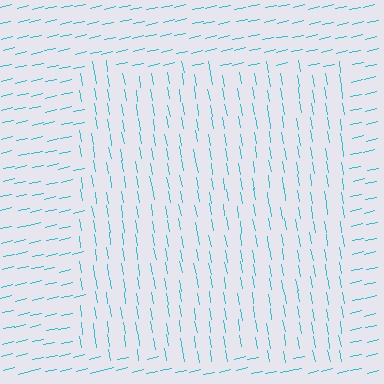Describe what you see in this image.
The image is filled with small cyan line segments. A rectangle region in the image has lines oriented differently from the surrounding lines, creating a visible texture boundary.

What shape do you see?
I see a rectangle.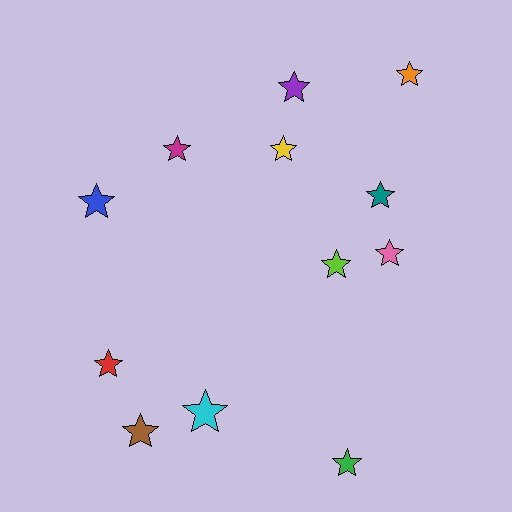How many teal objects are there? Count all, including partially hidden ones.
There is 1 teal object.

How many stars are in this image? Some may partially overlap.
There are 12 stars.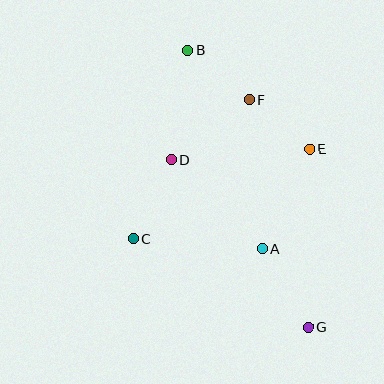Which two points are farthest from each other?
Points B and G are farthest from each other.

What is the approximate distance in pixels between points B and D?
The distance between B and D is approximately 111 pixels.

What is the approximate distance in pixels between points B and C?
The distance between B and C is approximately 196 pixels.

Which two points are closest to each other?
Points E and F are closest to each other.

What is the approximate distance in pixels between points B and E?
The distance between B and E is approximately 157 pixels.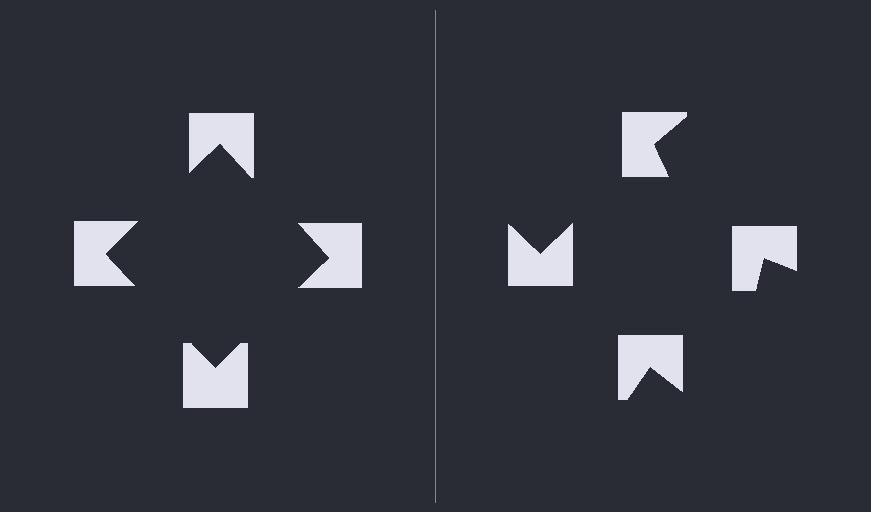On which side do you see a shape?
An illusory square appears on the left side. On the right side the wedge cuts are rotated, so no coherent shape forms.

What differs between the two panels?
The notched squares are positioned identically on both sides; only the wedge orientations differ. On the left they align to a square; on the right they are misaligned.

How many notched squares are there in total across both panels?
8 — 4 on each side.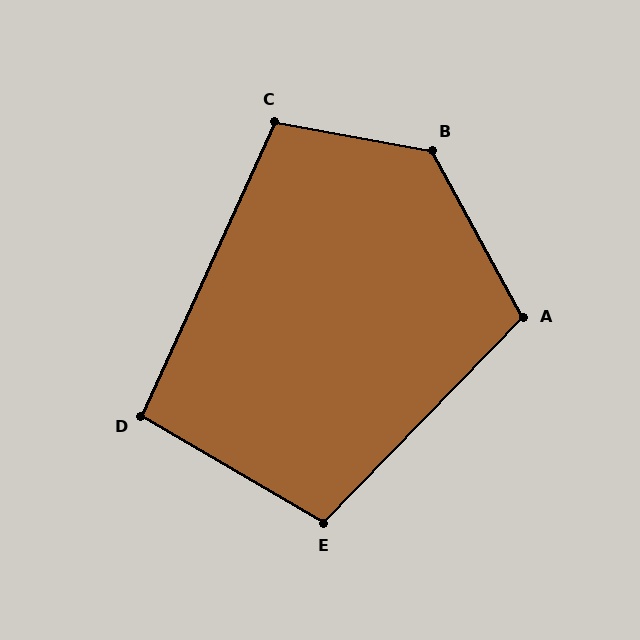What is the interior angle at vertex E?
Approximately 104 degrees (obtuse).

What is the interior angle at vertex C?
Approximately 104 degrees (obtuse).